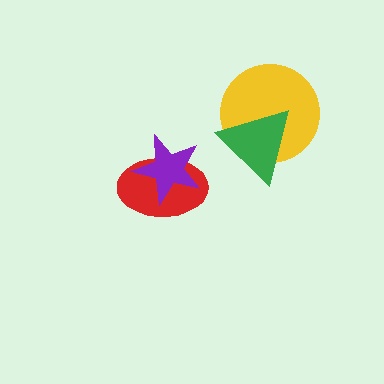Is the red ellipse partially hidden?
Yes, it is partially covered by another shape.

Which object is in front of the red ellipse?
The purple star is in front of the red ellipse.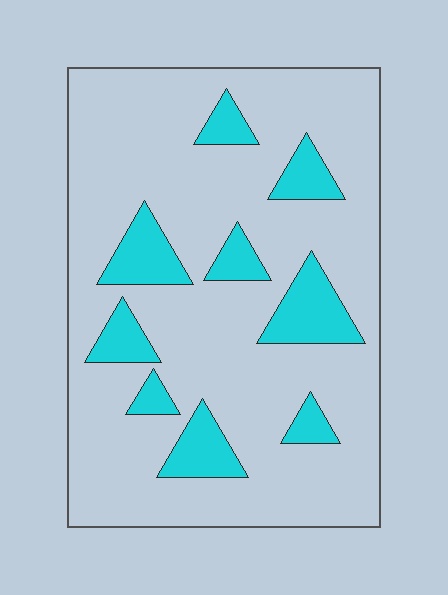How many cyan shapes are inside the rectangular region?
9.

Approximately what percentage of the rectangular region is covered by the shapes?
Approximately 20%.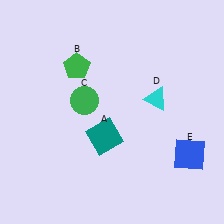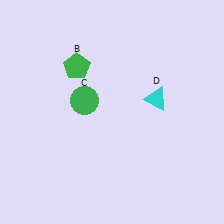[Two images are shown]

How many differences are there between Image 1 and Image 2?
There are 2 differences between the two images.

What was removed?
The blue square (E), the teal square (A) were removed in Image 2.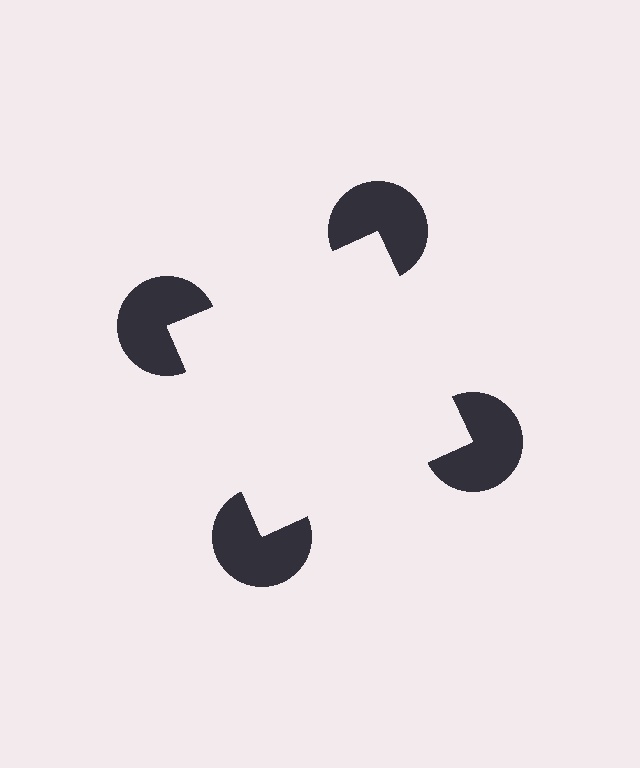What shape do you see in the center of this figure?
An illusory square — its edges are inferred from the aligned wedge cuts in the pac-man discs, not physically drawn.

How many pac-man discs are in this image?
There are 4 — one at each vertex of the illusory square.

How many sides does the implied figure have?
4 sides.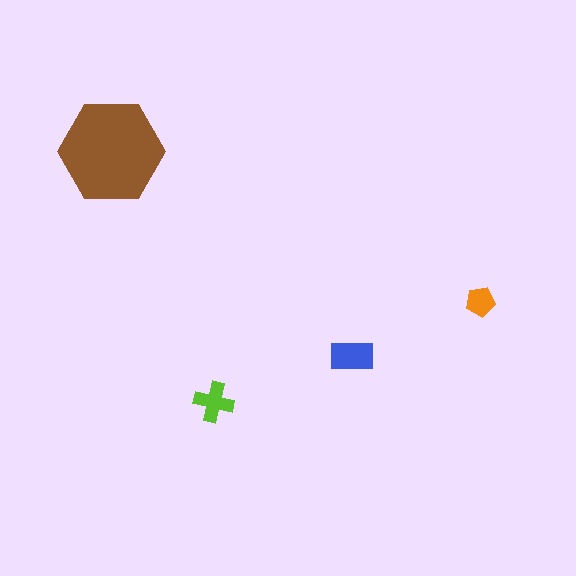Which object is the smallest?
The orange pentagon.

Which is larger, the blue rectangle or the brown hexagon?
The brown hexagon.